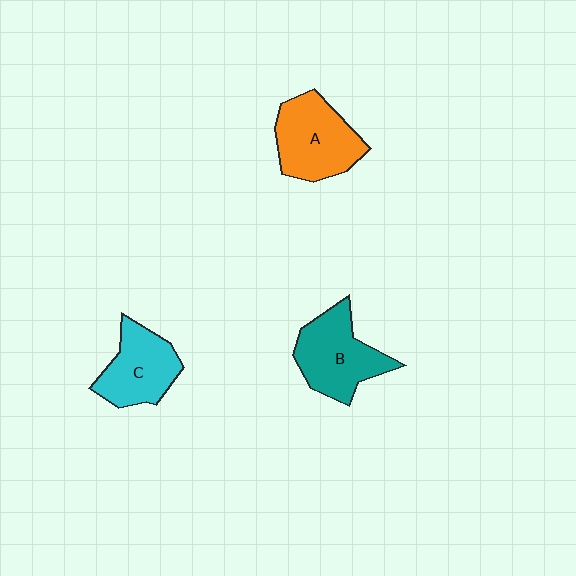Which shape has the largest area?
Shape A (orange).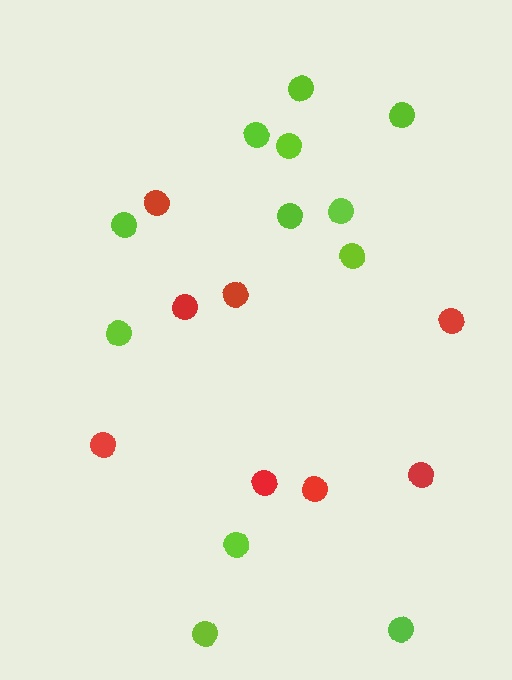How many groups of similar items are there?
There are 2 groups: one group of lime circles (12) and one group of red circles (8).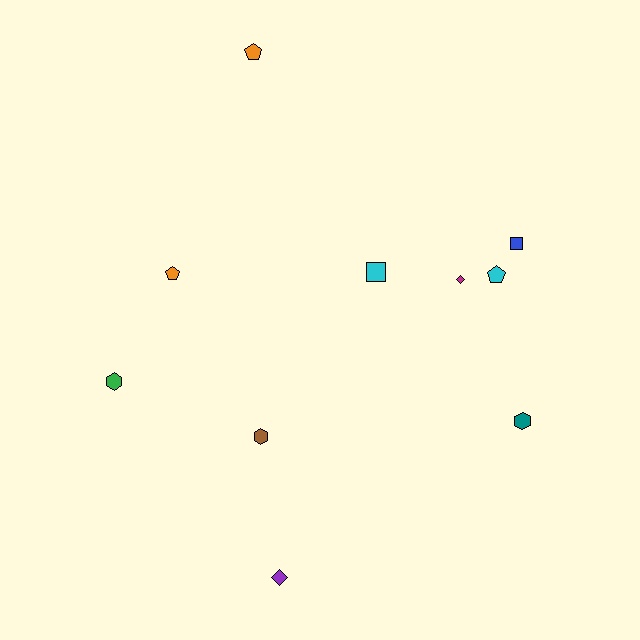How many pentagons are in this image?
There are 3 pentagons.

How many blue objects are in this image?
There is 1 blue object.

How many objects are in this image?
There are 10 objects.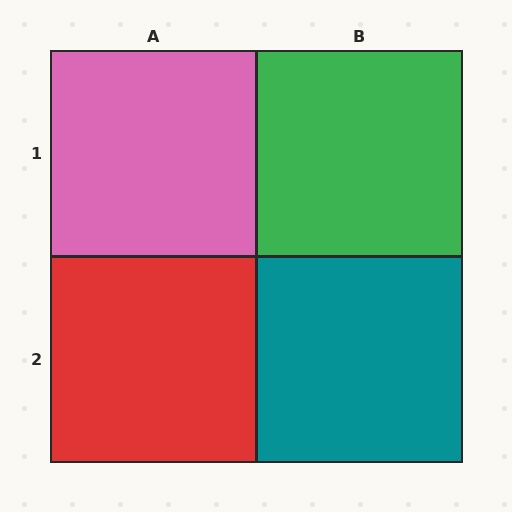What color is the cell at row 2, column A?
Red.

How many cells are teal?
1 cell is teal.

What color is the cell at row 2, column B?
Teal.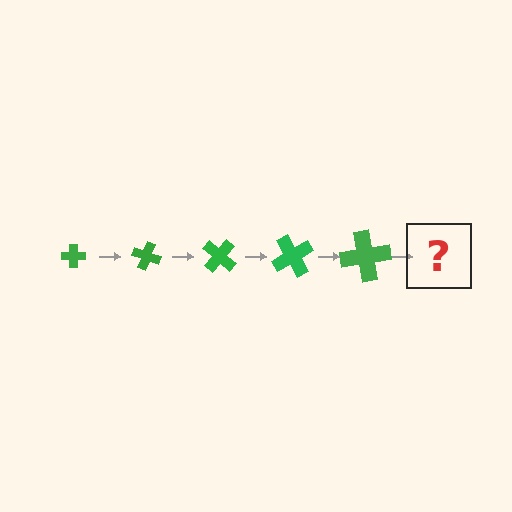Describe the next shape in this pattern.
It should be a cross, larger than the previous one and rotated 100 degrees from the start.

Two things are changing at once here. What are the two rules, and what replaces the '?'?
The two rules are that the cross grows larger each step and it rotates 20 degrees each step. The '?' should be a cross, larger than the previous one and rotated 100 degrees from the start.